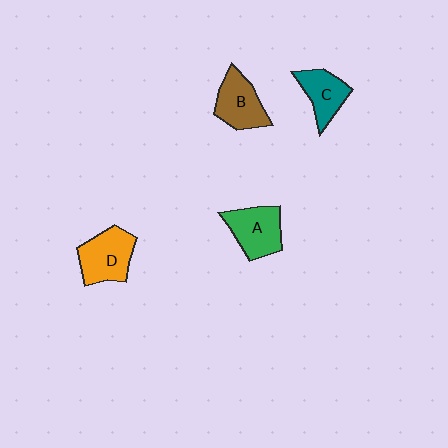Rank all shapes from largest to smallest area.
From largest to smallest: D (orange), A (green), B (brown), C (teal).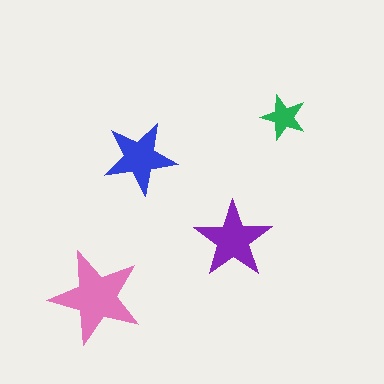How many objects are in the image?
There are 4 objects in the image.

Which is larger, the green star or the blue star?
The blue one.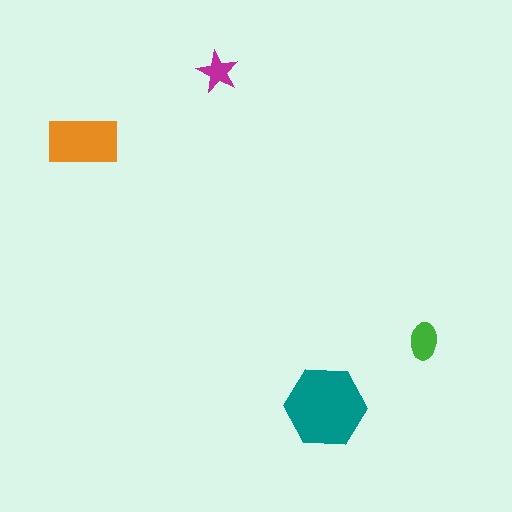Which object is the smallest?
The magenta star.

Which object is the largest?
The teal hexagon.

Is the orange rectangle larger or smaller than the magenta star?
Larger.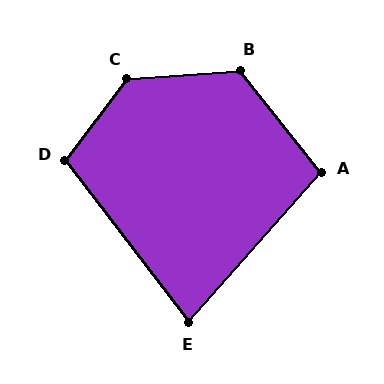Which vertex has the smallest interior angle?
E, at approximately 79 degrees.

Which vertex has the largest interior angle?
C, at approximately 131 degrees.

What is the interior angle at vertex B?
Approximately 124 degrees (obtuse).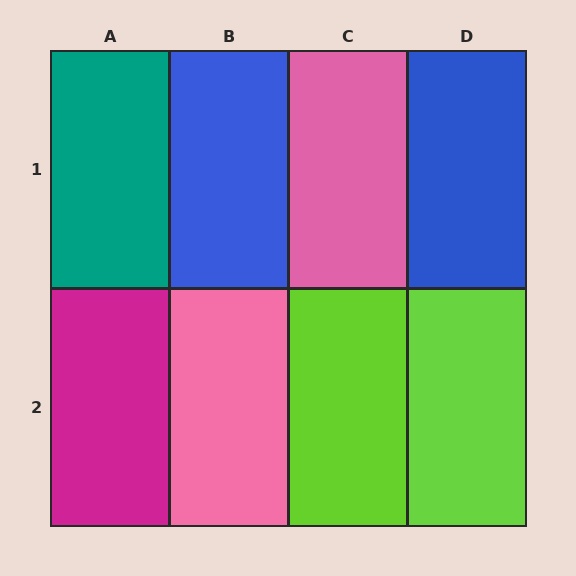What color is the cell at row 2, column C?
Lime.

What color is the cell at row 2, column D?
Lime.